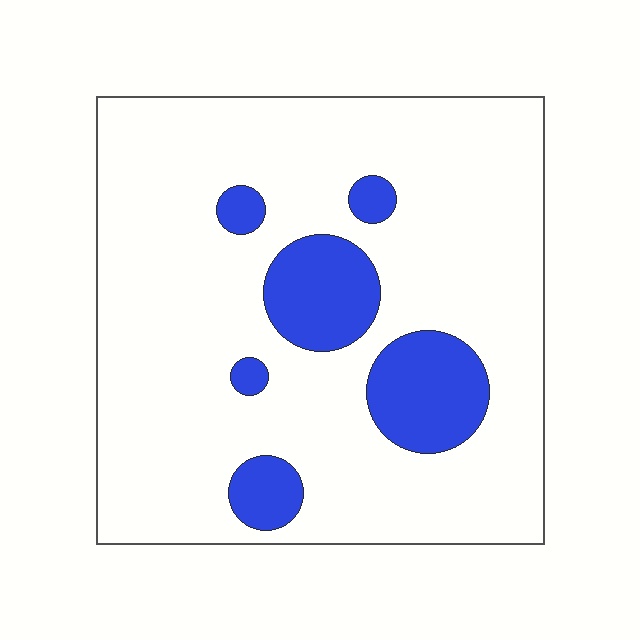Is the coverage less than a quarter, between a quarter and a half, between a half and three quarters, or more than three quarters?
Less than a quarter.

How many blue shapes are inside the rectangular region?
6.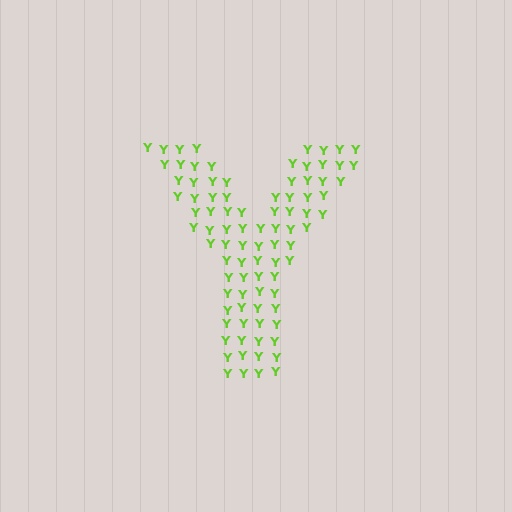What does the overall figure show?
The overall figure shows the letter Y.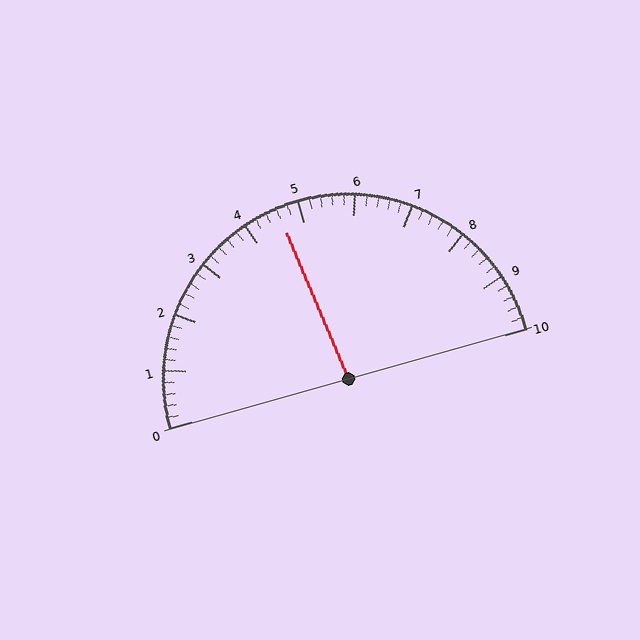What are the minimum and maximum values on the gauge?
The gauge ranges from 0 to 10.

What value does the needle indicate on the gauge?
The needle indicates approximately 4.6.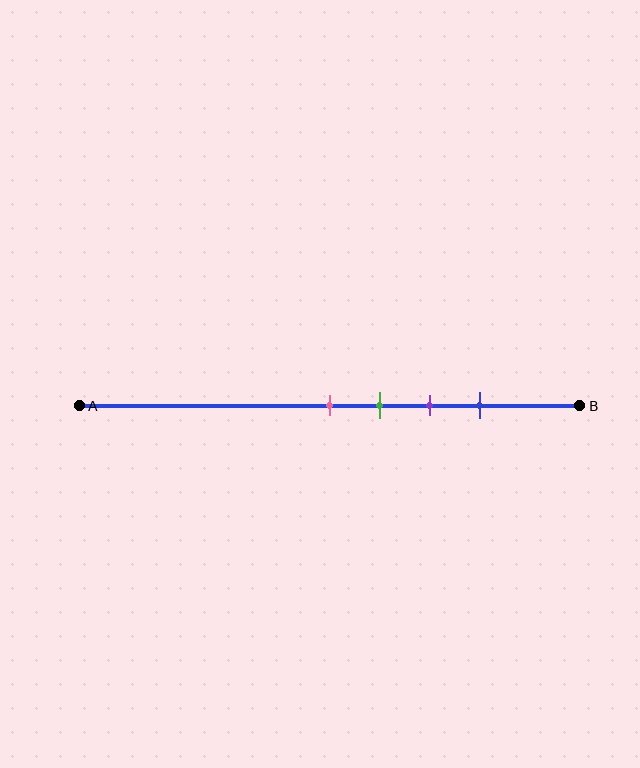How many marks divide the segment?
There are 4 marks dividing the segment.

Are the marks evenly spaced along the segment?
Yes, the marks are approximately evenly spaced.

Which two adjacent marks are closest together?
The pink and green marks are the closest adjacent pair.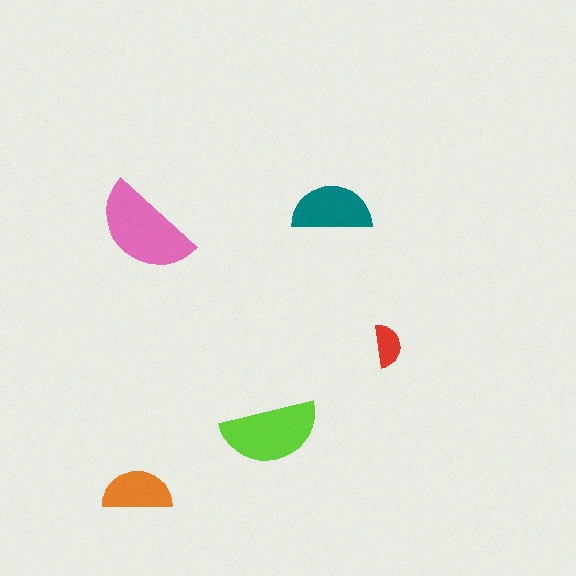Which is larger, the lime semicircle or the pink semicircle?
The pink one.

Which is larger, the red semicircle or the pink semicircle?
The pink one.